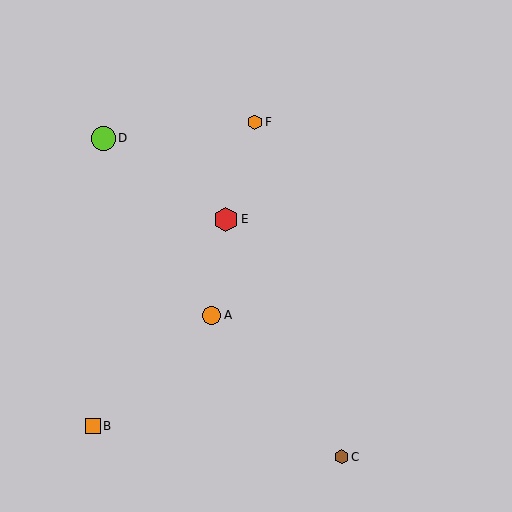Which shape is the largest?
The red hexagon (labeled E) is the largest.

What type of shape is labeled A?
Shape A is an orange circle.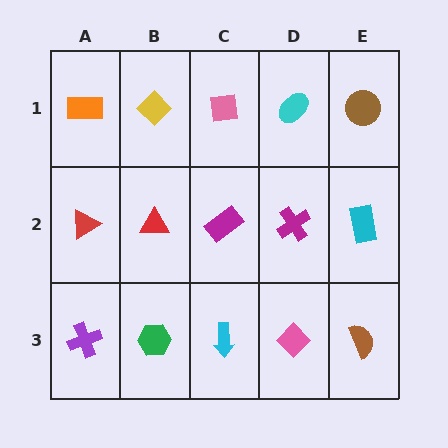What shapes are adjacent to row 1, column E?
A cyan rectangle (row 2, column E), a cyan ellipse (row 1, column D).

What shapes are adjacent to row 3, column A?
A red triangle (row 2, column A), a green hexagon (row 3, column B).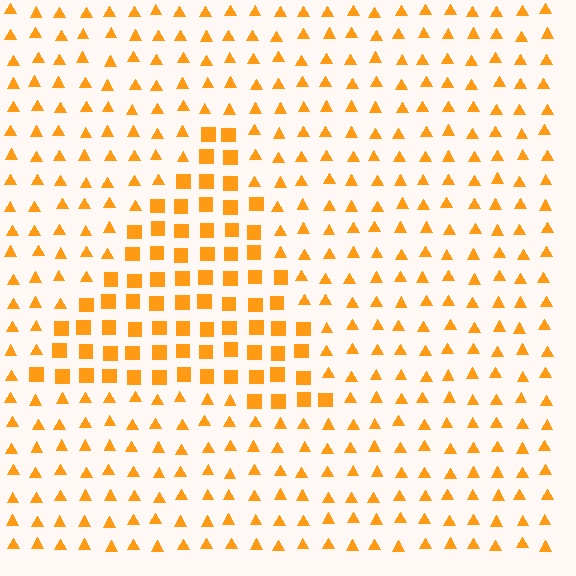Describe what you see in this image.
The image is filled with small orange elements arranged in a uniform grid. A triangle-shaped region contains squares, while the surrounding area contains triangles. The boundary is defined purely by the change in element shape.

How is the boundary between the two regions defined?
The boundary is defined by a change in element shape: squares inside vs. triangles outside. All elements share the same color and spacing.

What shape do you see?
I see a triangle.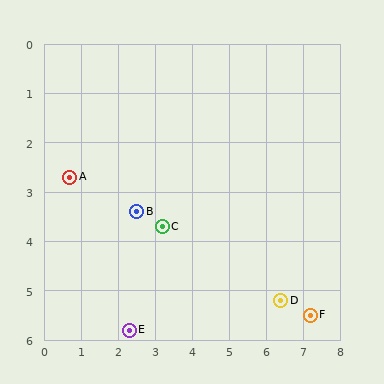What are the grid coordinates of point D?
Point D is at approximately (6.4, 5.2).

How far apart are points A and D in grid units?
Points A and D are about 6.2 grid units apart.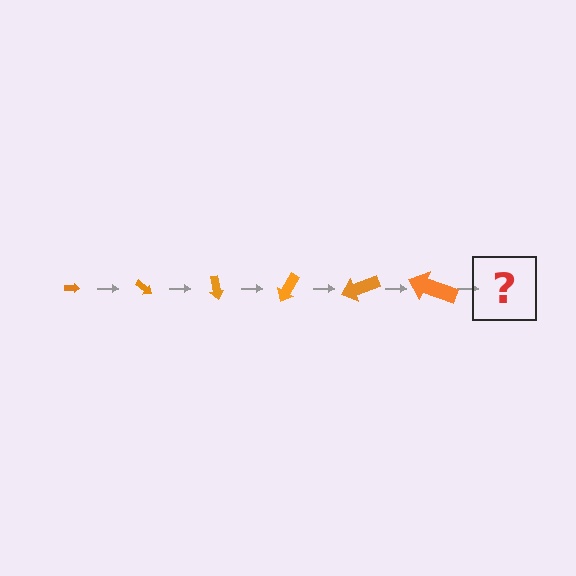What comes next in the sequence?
The next element should be an arrow, larger than the previous one and rotated 240 degrees from the start.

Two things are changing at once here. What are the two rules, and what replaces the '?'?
The two rules are that the arrow grows larger each step and it rotates 40 degrees each step. The '?' should be an arrow, larger than the previous one and rotated 240 degrees from the start.